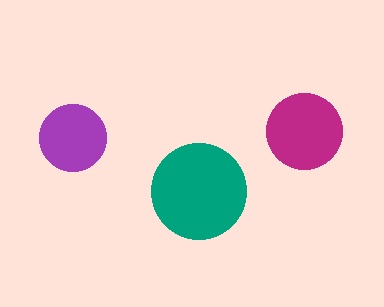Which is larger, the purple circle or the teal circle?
The teal one.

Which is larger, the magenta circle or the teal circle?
The teal one.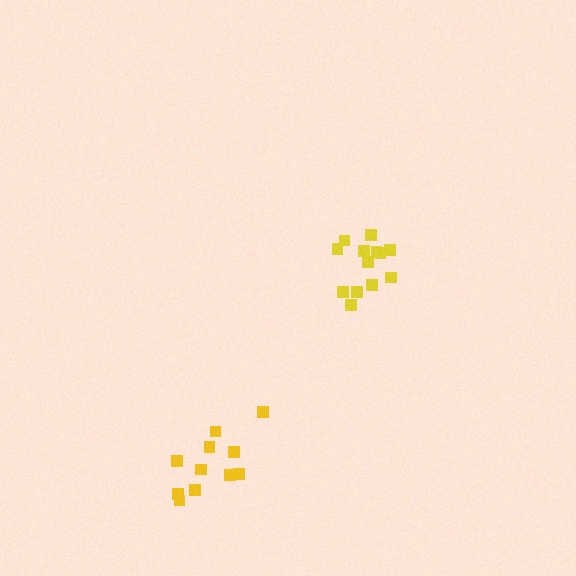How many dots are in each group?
Group 1: 11 dots, Group 2: 13 dots (24 total).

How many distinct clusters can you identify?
There are 2 distinct clusters.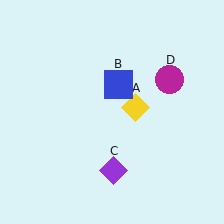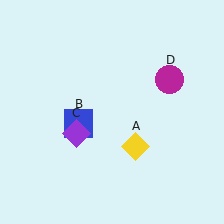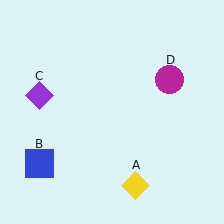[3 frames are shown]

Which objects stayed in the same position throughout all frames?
Magenta circle (object D) remained stationary.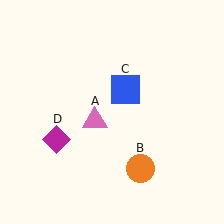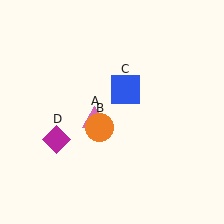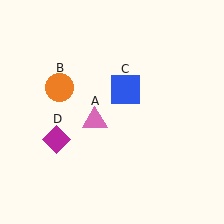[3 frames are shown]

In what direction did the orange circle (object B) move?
The orange circle (object B) moved up and to the left.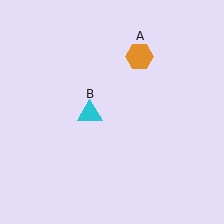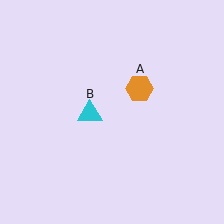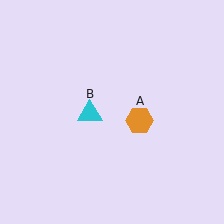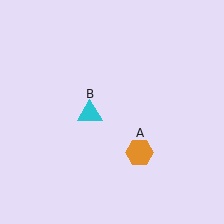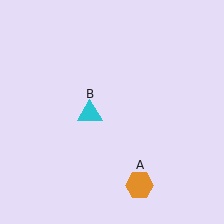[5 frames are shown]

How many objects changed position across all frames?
1 object changed position: orange hexagon (object A).